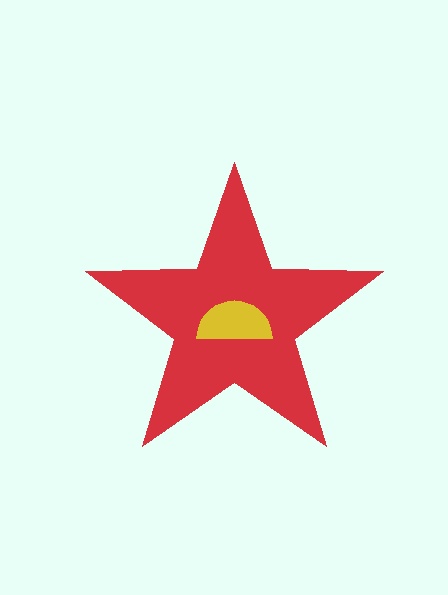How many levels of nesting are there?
2.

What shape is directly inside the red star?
The yellow semicircle.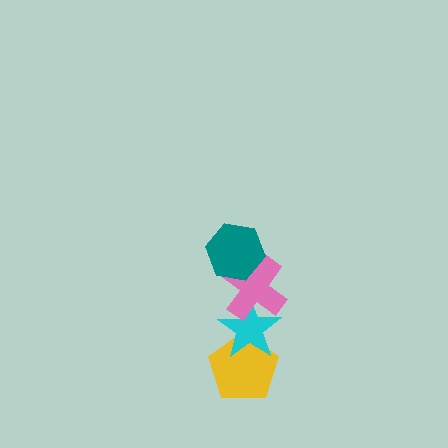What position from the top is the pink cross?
The pink cross is 2nd from the top.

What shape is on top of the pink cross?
The teal hexagon is on top of the pink cross.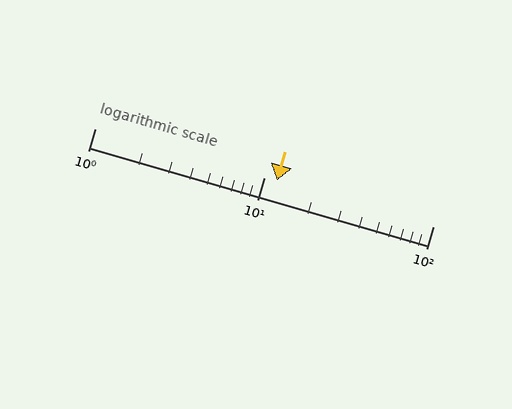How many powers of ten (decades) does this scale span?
The scale spans 2 decades, from 1 to 100.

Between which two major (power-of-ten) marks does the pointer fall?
The pointer is between 10 and 100.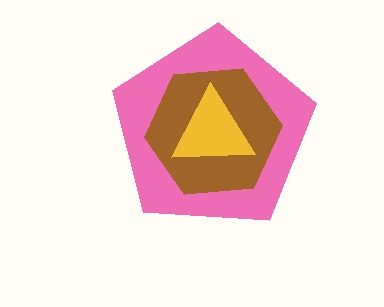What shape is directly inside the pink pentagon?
The brown hexagon.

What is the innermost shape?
The yellow triangle.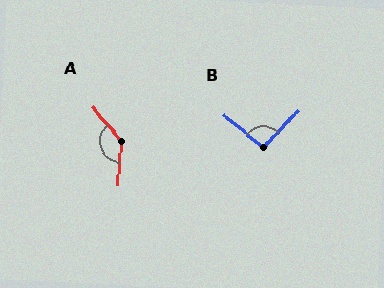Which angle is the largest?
A, at approximately 135 degrees.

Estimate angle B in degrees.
Approximately 94 degrees.